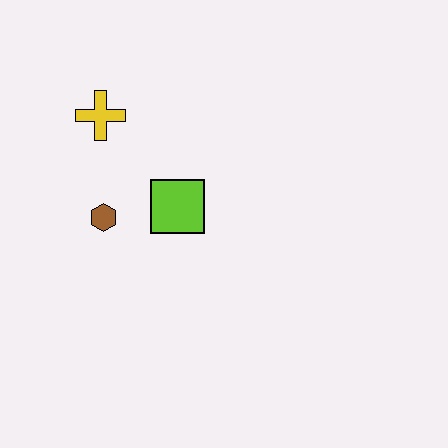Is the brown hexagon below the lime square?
Yes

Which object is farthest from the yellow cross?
The lime square is farthest from the yellow cross.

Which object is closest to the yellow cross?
The brown hexagon is closest to the yellow cross.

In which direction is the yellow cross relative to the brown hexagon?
The yellow cross is above the brown hexagon.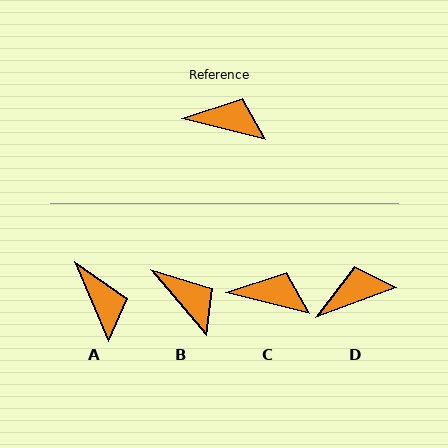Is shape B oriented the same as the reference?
No, it is off by about 36 degrees.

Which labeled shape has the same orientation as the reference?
C.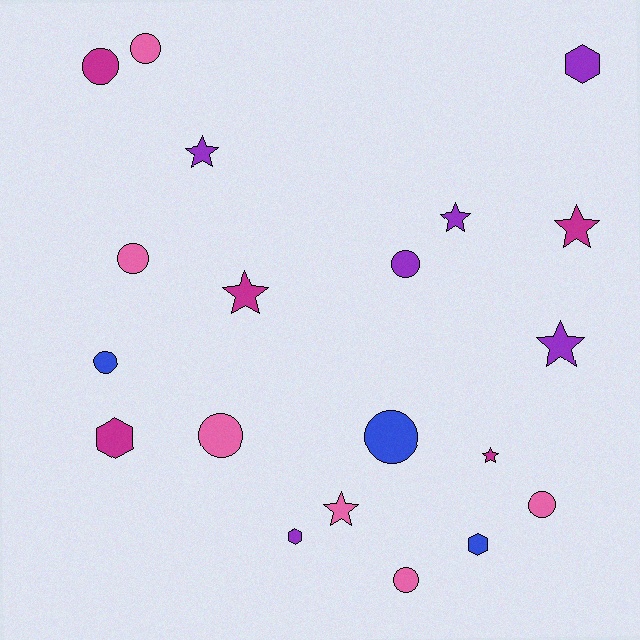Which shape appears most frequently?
Circle, with 9 objects.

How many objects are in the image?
There are 20 objects.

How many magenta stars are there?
There are 3 magenta stars.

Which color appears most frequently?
Pink, with 6 objects.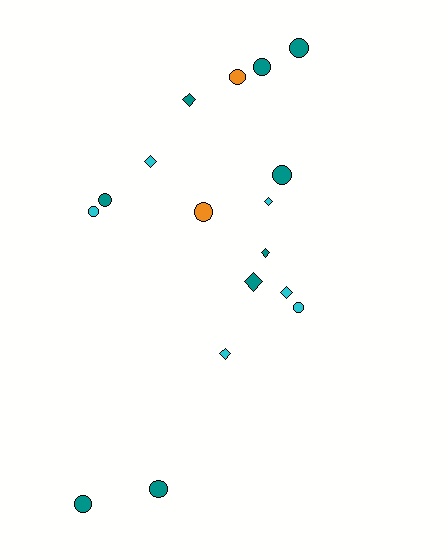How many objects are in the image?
There are 17 objects.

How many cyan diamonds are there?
There are 4 cyan diamonds.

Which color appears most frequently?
Teal, with 9 objects.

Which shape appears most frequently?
Circle, with 10 objects.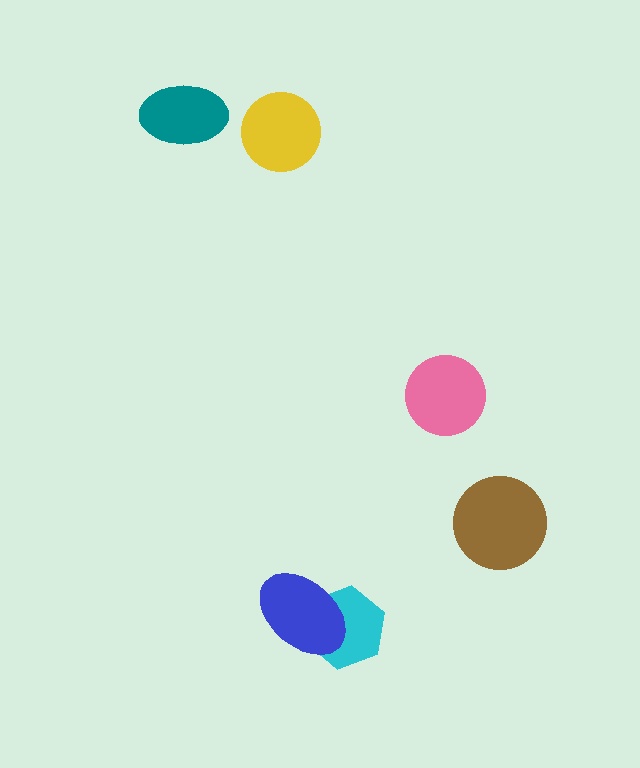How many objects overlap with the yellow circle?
0 objects overlap with the yellow circle.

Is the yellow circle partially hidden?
No, no other shape covers it.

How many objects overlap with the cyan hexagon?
1 object overlaps with the cyan hexagon.